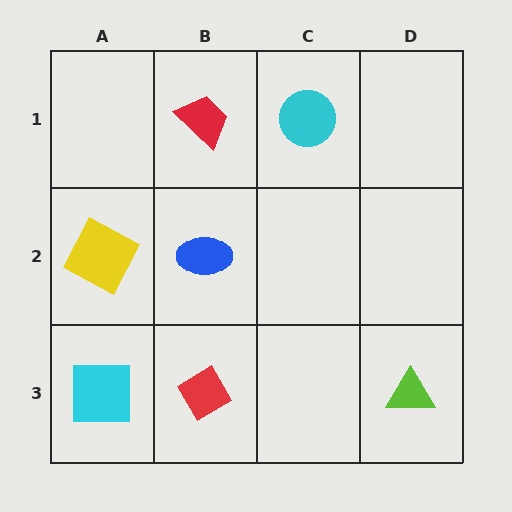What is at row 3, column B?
A red diamond.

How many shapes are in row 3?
3 shapes.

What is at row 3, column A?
A cyan square.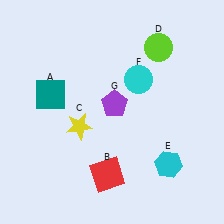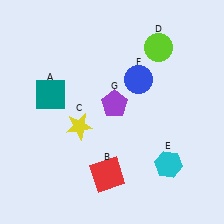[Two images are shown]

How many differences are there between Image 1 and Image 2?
There is 1 difference between the two images.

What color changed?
The circle (F) changed from cyan in Image 1 to blue in Image 2.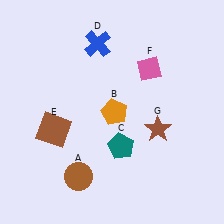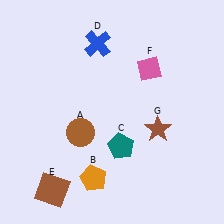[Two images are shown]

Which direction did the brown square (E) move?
The brown square (E) moved down.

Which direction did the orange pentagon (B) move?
The orange pentagon (B) moved down.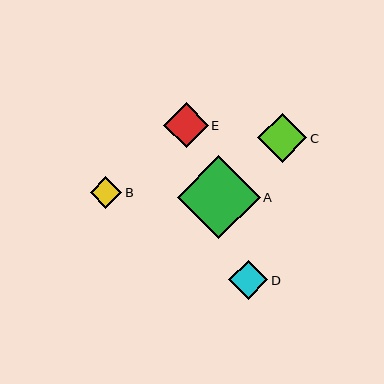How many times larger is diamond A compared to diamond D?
Diamond A is approximately 2.1 times the size of diamond D.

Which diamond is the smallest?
Diamond B is the smallest with a size of approximately 32 pixels.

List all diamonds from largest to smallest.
From largest to smallest: A, C, E, D, B.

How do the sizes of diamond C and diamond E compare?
Diamond C and diamond E are approximately the same size.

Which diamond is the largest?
Diamond A is the largest with a size of approximately 83 pixels.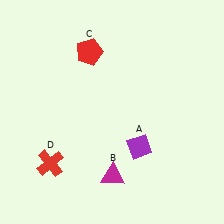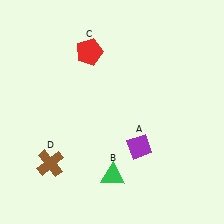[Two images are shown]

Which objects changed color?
B changed from magenta to green. D changed from red to brown.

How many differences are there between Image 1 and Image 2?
There are 2 differences between the two images.